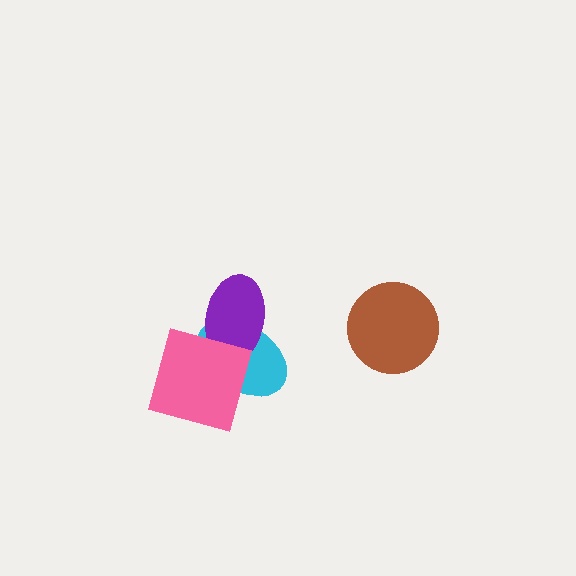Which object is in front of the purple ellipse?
The pink square is in front of the purple ellipse.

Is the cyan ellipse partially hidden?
Yes, it is partially covered by another shape.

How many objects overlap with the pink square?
2 objects overlap with the pink square.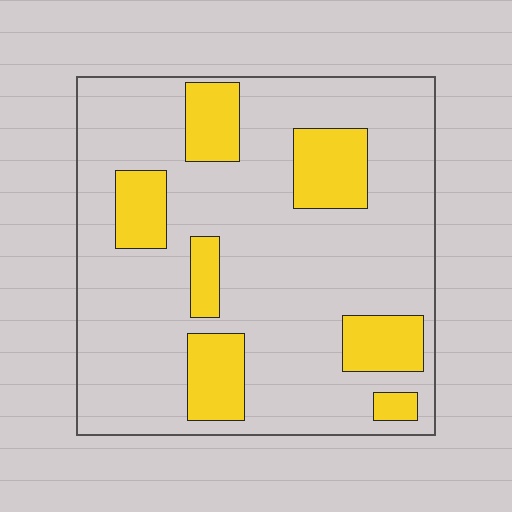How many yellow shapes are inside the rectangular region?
7.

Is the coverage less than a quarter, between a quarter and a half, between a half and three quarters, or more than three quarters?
Less than a quarter.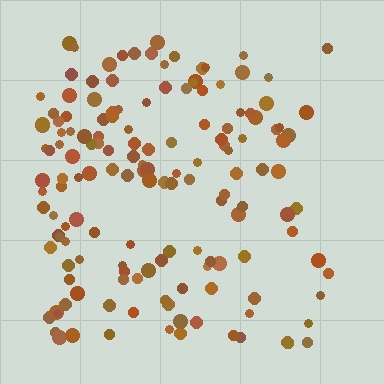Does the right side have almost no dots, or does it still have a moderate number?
Still a moderate number, just noticeably fewer than the left.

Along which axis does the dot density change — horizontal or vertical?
Horizontal.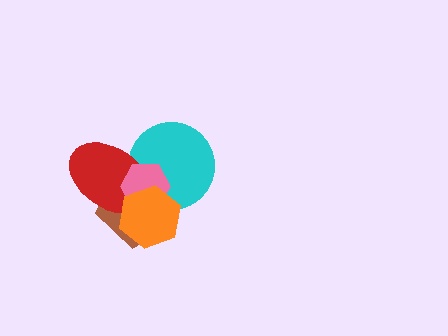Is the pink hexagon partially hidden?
Yes, it is partially covered by another shape.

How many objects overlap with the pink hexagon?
4 objects overlap with the pink hexagon.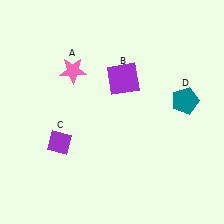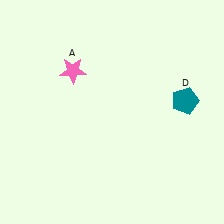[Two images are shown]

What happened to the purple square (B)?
The purple square (B) was removed in Image 2. It was in the top-right area of Image 1.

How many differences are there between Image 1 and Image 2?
There are 2 differences between the two images.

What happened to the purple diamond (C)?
The purple diamond (C) was removed in Image 2. It was in the bottom-left area of Image 1.